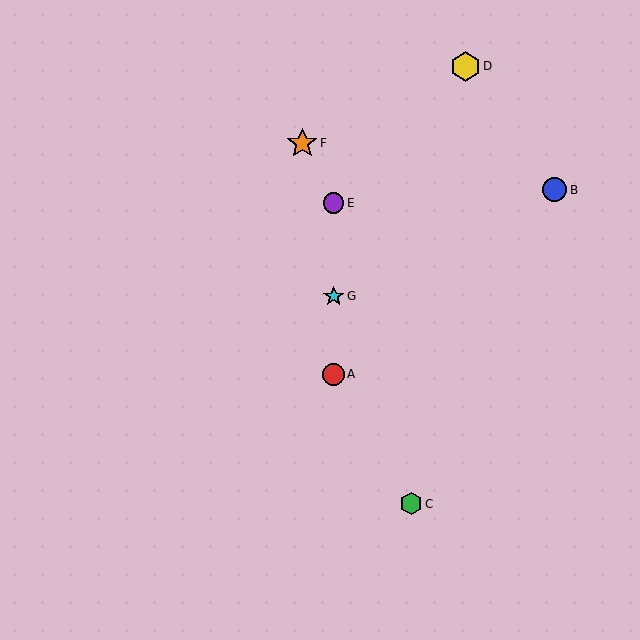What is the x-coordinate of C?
Object C is at x≈411.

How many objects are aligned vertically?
3 objects (A, E, G) are aligned vertically.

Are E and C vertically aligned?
No, E is at x≈334 and C is at x≈411.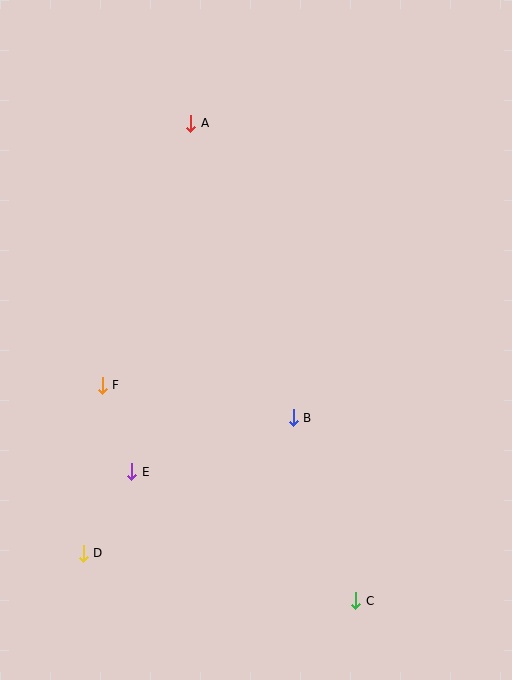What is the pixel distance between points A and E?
The distance between A and E is 354 pixels.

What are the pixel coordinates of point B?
Point B is at (293, 418).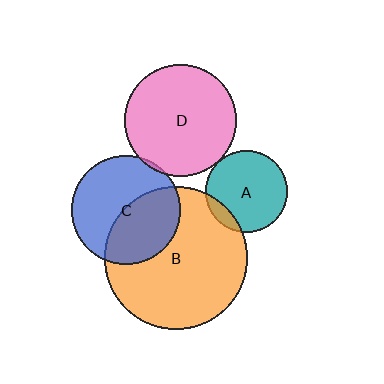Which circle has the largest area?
Circle B (orange).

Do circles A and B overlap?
Yes.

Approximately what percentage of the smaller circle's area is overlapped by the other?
Approximately 10%.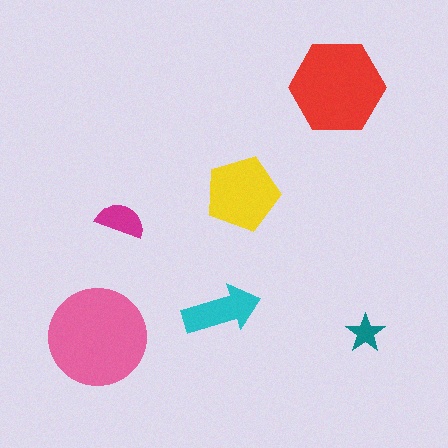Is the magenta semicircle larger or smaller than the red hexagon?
Smaller.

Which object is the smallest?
The teal star.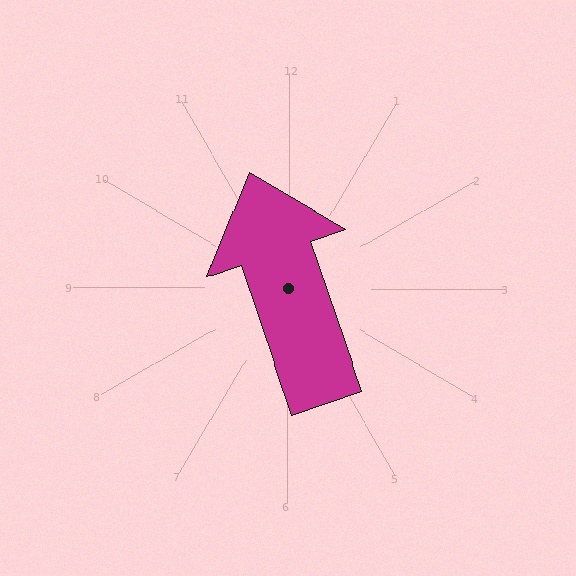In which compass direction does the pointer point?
North.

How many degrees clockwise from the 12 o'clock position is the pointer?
Approximately 341 degrees.